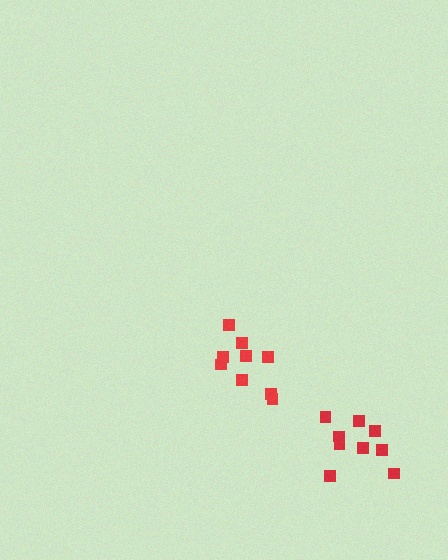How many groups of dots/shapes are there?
There are 2 groups.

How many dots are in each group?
Group 1: 9 dots, Group 2: 9 dots (18 total).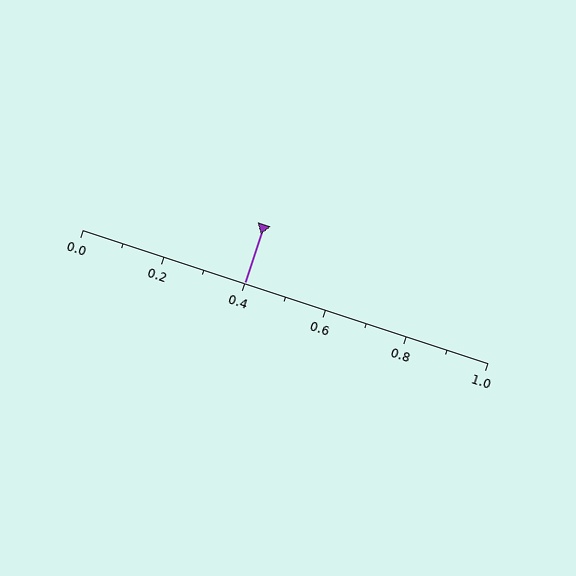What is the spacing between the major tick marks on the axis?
The major ticks are spaced 0.2 apart.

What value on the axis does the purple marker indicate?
The marker indicates approximately 0.4.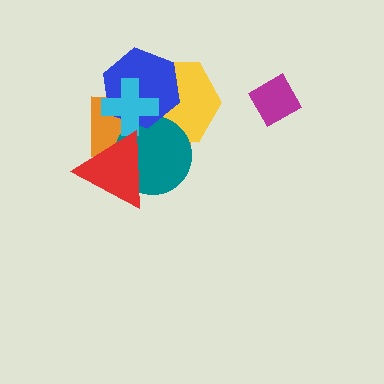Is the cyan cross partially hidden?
Yes, it is partially covered by another shape.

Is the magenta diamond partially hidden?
No, no other shape covers it.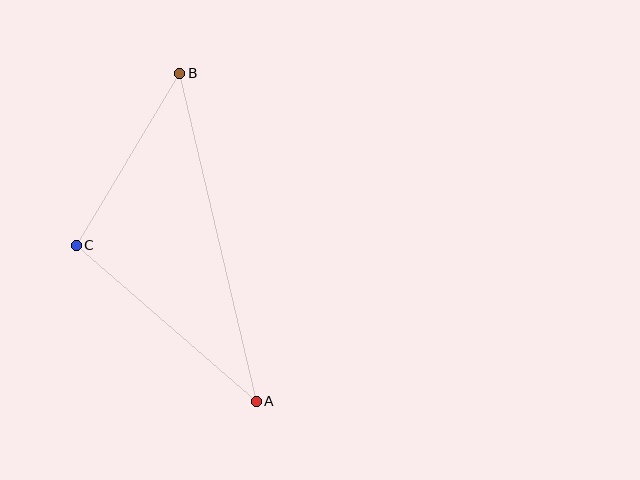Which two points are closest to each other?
Points B and C are closest to each other.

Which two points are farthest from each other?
Points A and B are farthest from each other.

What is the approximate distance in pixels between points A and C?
The distance between A and C is approximately 238 pixels.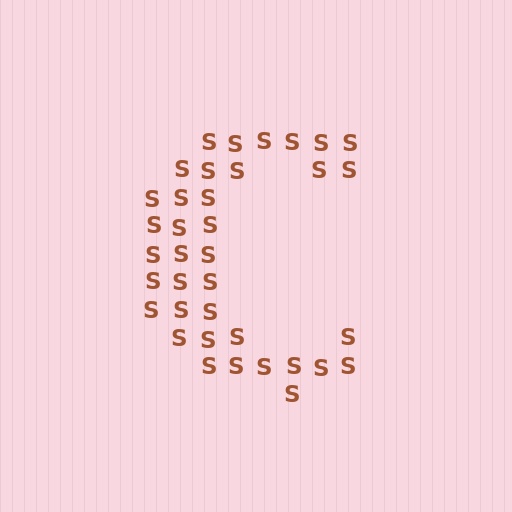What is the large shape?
The large shape is the letter C.